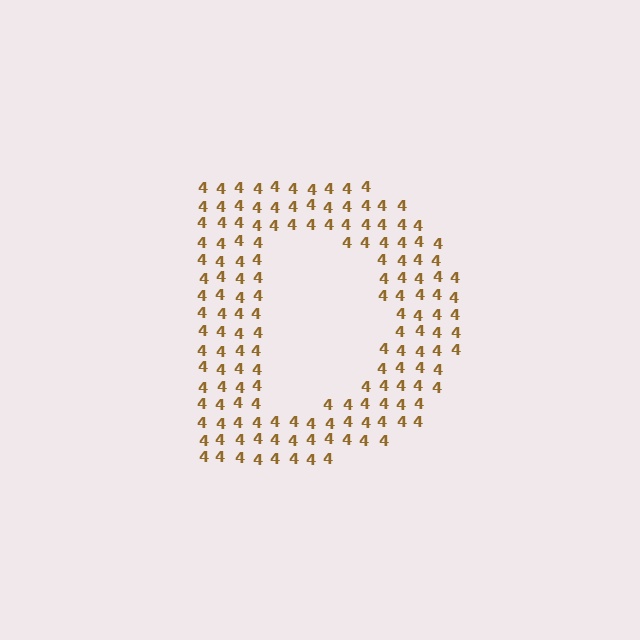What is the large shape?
The large shape is the letter D.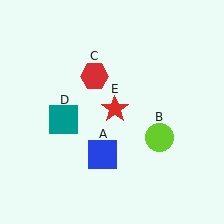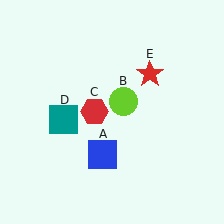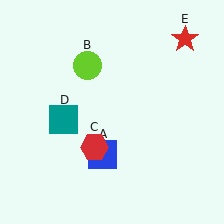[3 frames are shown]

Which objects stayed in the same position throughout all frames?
Blue square (object A) and teal square (object D) remained stationary.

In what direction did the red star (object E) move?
The red star (object E) moved up and to the right.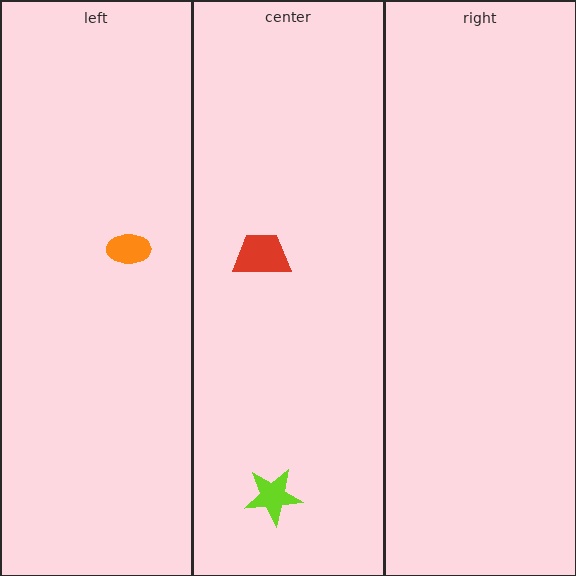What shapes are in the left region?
The orange ellipse.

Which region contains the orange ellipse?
The left region.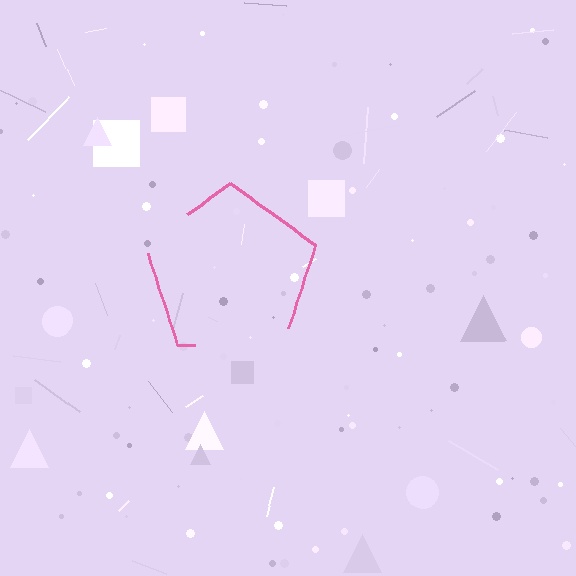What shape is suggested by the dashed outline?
The dashed outline suggests a pentagon.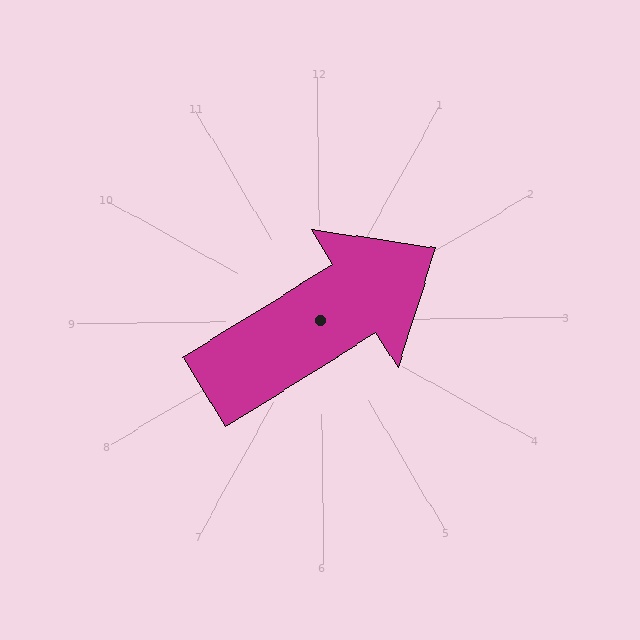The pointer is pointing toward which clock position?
Roughly 2 o'clock.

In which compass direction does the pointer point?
Northeast.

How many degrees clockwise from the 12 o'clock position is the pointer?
Approximately 59 degrees.